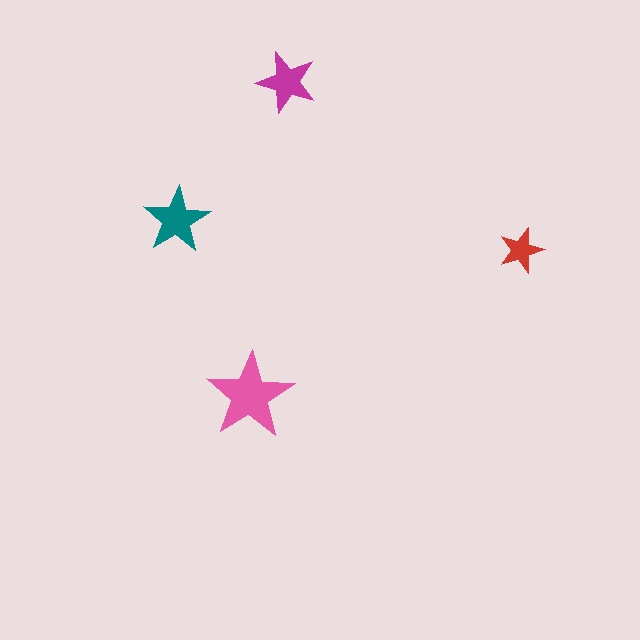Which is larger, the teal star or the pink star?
The pink one.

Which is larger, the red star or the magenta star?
The magenta one.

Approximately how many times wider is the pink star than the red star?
About 2 times wider.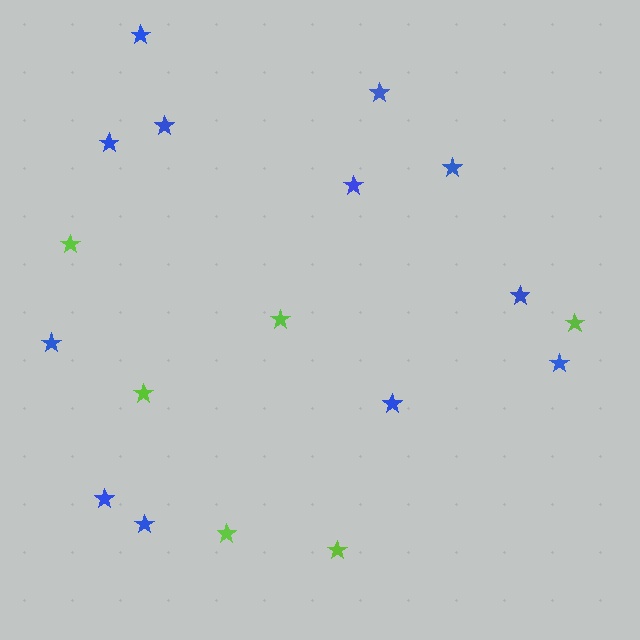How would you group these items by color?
There are 2 groups: one group of lime stars (6) and one group of blue stars (12).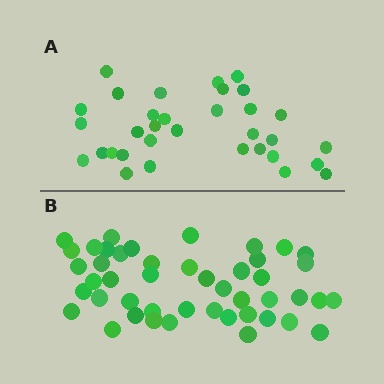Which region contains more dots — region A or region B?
Region B (the bottom region) has more dots.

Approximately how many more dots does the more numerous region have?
Region B has approximately 15 more dots than region A.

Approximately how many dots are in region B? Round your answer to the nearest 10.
About 50 dots. (The exact count is 46, which rounds to 50.)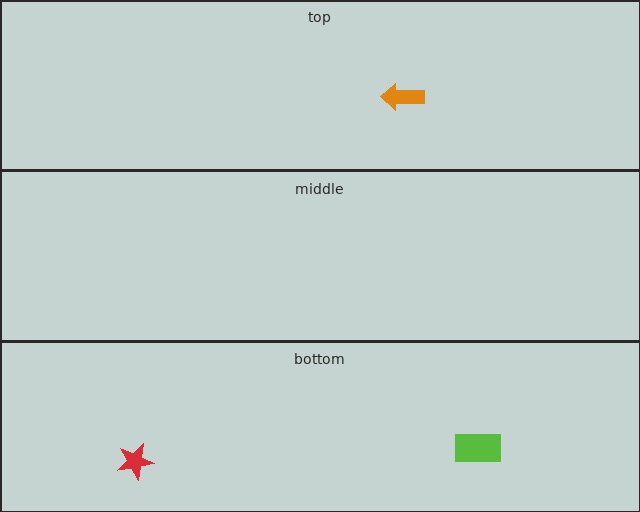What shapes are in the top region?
The orange arrow.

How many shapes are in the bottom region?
2.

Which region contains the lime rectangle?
The bottom region.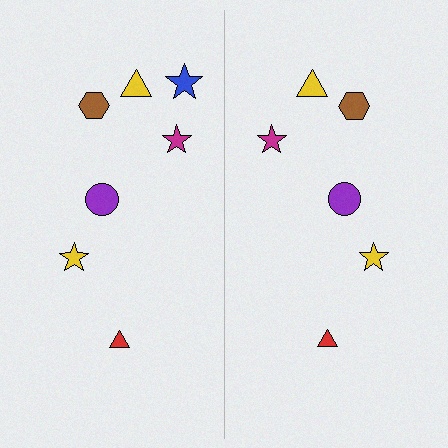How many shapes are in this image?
There are 13 shapes in this image.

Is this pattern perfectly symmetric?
No, the pattern is not perfectly symmetric. A blue star is missing from the right side.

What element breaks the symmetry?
A blue star is missing from the right side.